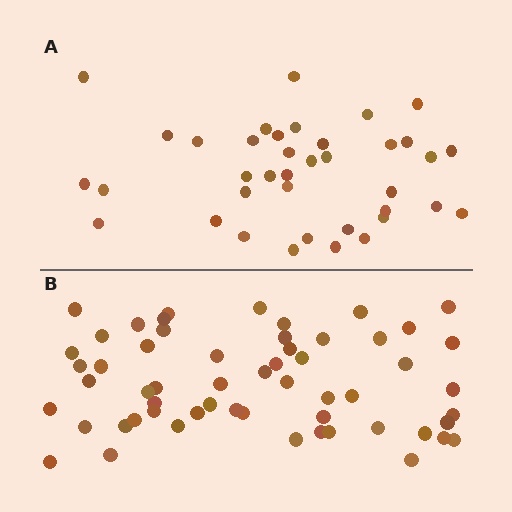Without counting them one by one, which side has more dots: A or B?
Region B (the bottom region) has more dots.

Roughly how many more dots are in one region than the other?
Region B has approximately 20 more dots than region A.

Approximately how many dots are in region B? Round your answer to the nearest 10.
About 60 dots. (The exact count is 57, which rounds to 60.)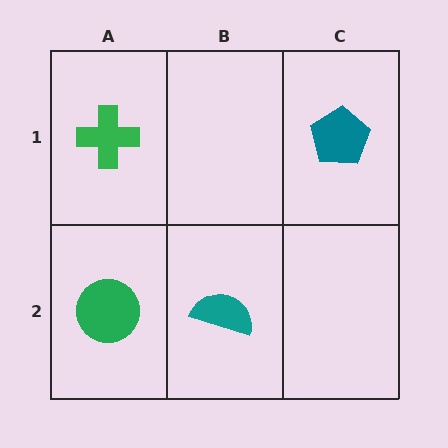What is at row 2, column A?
A green circle.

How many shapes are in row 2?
2 shapes.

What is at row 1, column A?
A green cross.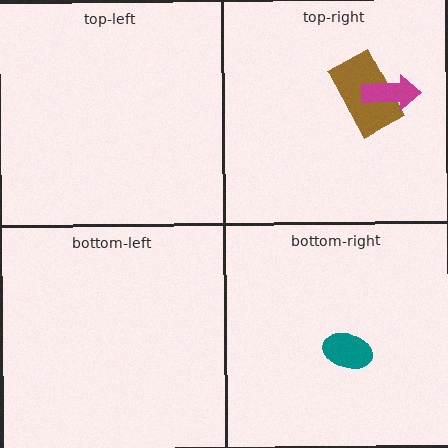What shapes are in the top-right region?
The brown rectangle, the magenta arrow.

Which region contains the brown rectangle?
The top-right region.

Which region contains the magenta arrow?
The top-right region.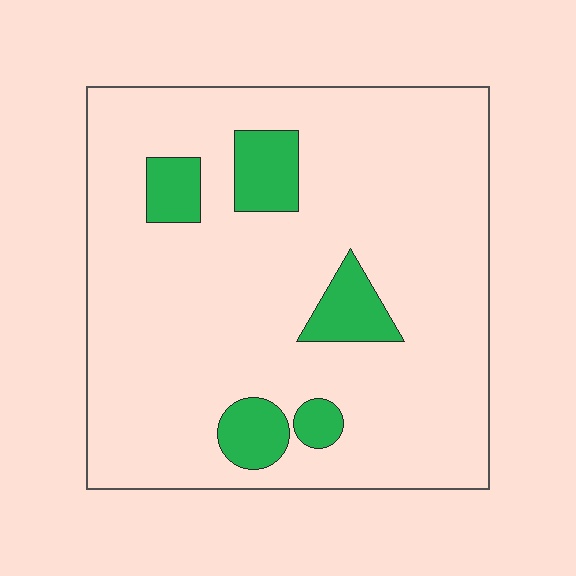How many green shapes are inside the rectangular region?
5.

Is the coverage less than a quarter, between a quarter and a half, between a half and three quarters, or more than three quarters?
Less than a quarter.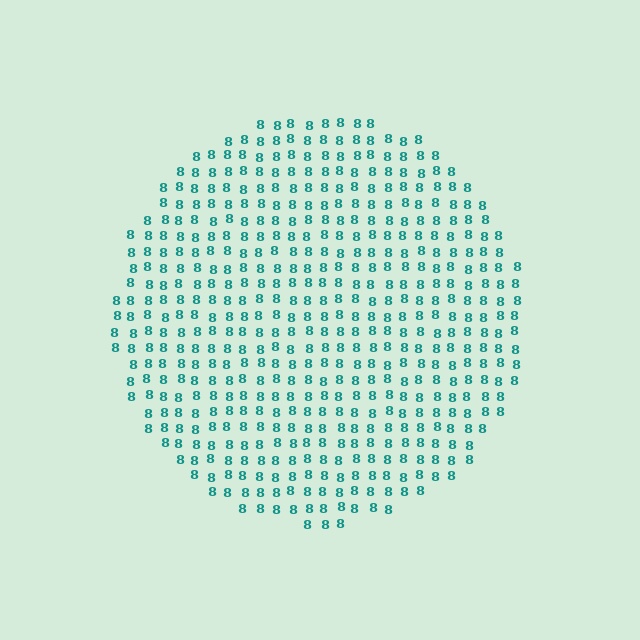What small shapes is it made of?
It is made of small digit 8's.